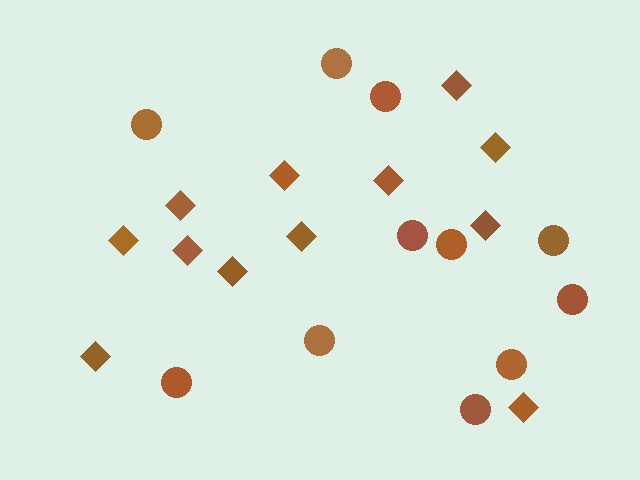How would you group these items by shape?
There are 2 groups: one group of circles (11) and one group of diamonds (12).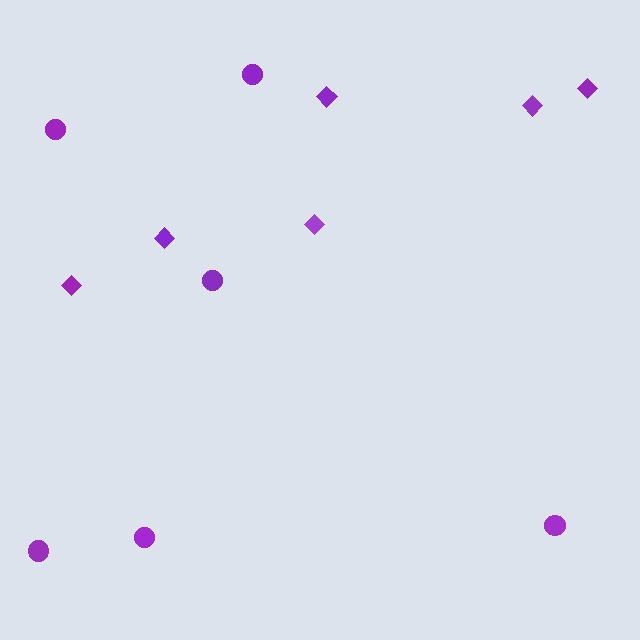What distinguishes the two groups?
There are 2 groups: one group of diamonds (6) and one group of circles (6).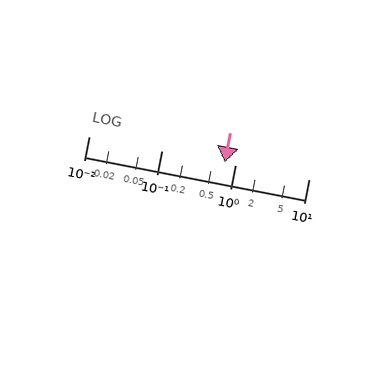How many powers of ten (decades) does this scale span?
The scale spans 3 decades, from 0.01 to 10.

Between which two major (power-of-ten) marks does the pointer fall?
The pointer is between 0.1 and 1.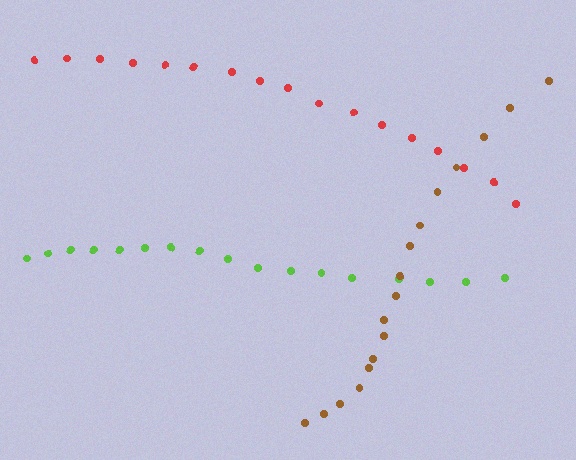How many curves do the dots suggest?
There are 3 distinct paths.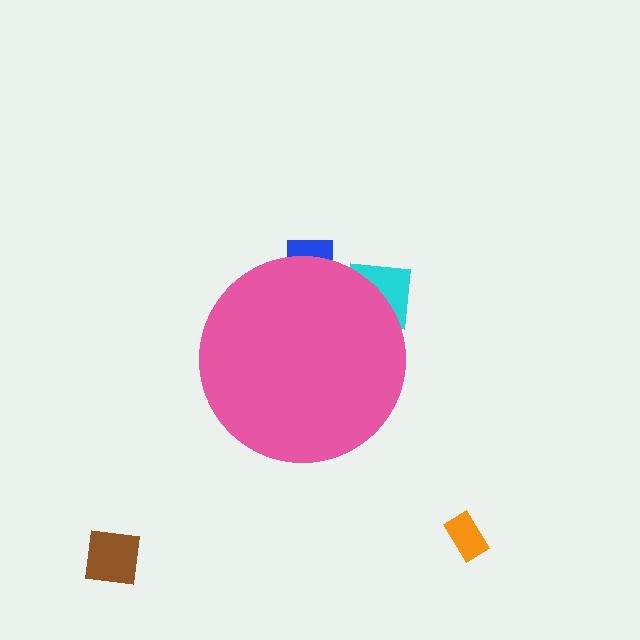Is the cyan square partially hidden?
Yes, the cyan square is partially hidden behind the pink circle.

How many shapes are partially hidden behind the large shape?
2 shapes are partially hidden.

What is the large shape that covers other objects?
A pink circle.